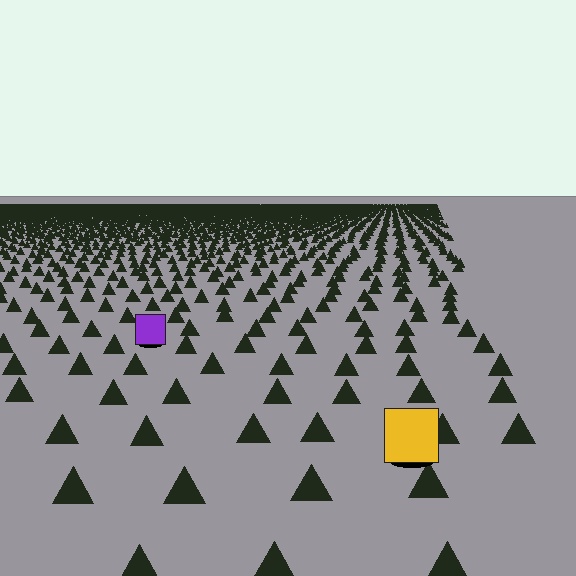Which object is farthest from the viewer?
The purple square is farthest from the viewer. It appears smaller and the ground texture around it is denser.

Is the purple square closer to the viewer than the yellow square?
No. The yellow square is closer — you can tell from the texture gradient: the ground texture is coarser near it.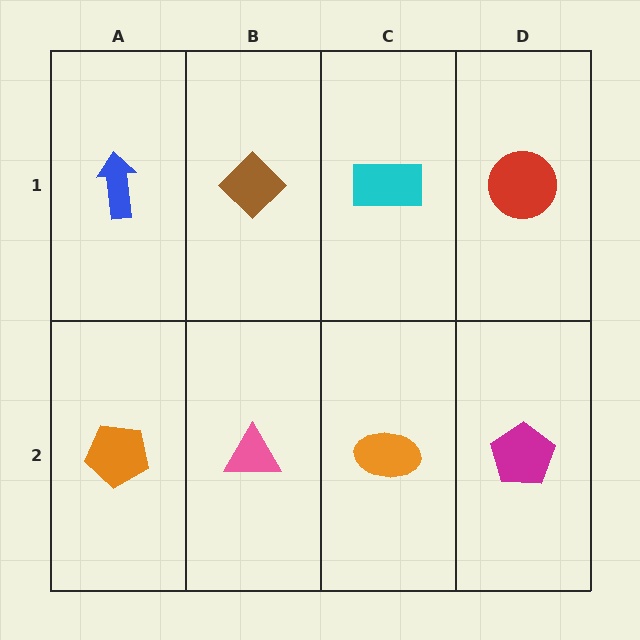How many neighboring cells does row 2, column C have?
3.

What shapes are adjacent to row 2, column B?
A brown diamond (row 1, column B), an orange pentagon (row 2, column A), an orange ellipse (row 2, column C).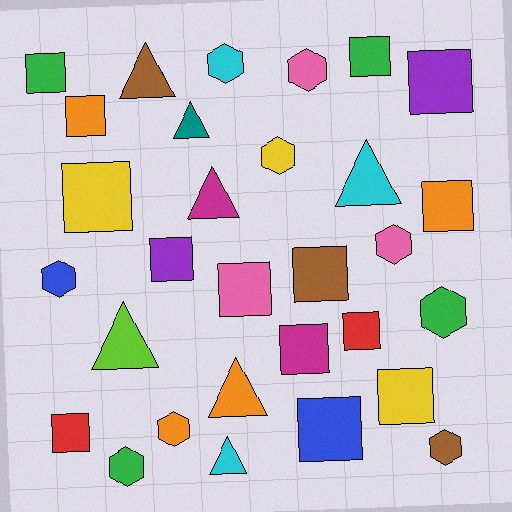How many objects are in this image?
There are 30 objects.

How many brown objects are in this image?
There are 3 brown objects.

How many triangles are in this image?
There are 7 triangles.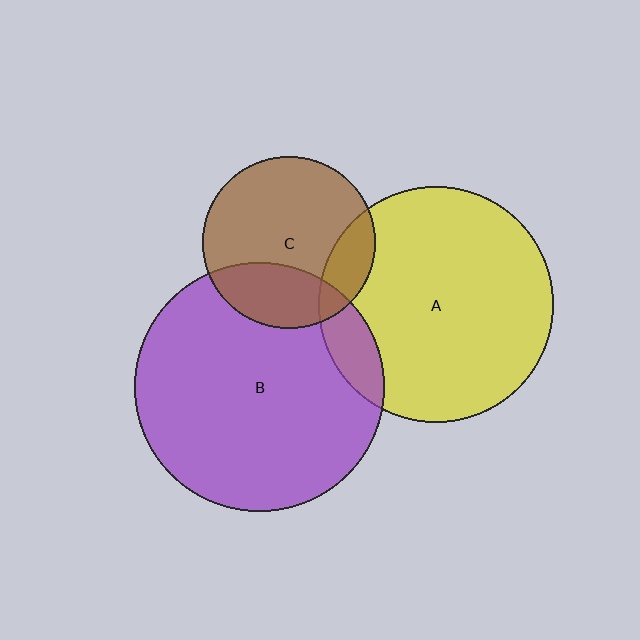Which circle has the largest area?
Circle B (purple).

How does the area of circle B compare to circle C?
Approximately 2.1 times.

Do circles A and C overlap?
Yes.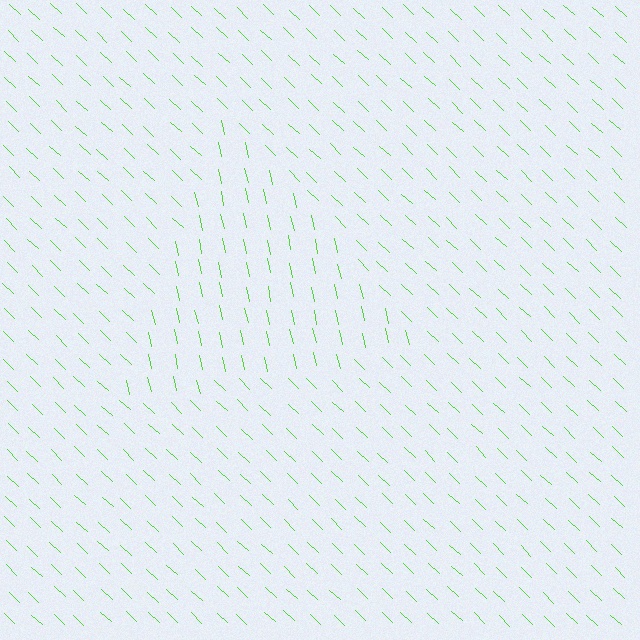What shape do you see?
I see a triangle.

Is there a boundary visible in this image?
Yes, there is a texture boundary formed by a change in line orientation.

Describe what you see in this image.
The image is filled with small lime line segments. A triangle region in the image has lines oriented differently from the surrounding lines, creating a visible texture boundary.